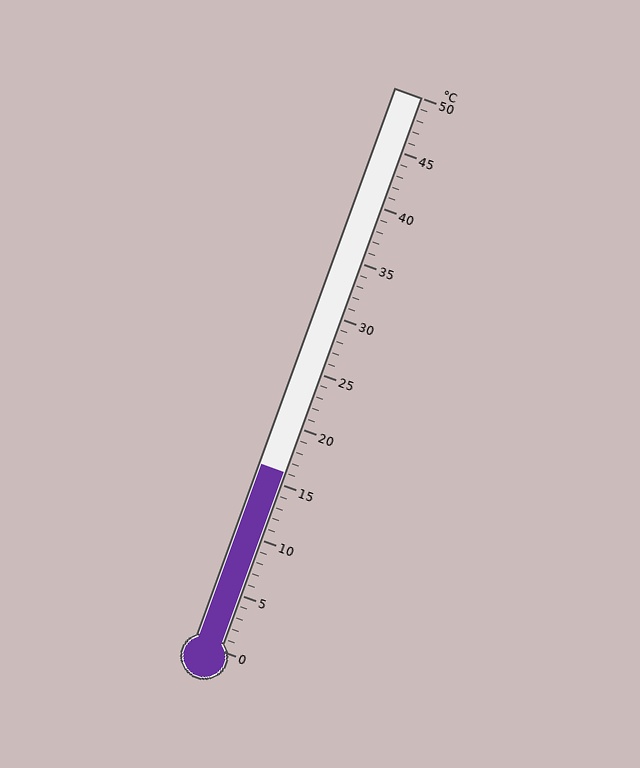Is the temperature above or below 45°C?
The temperature is below 45°C.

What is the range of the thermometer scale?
The thermometer scale ranges from 0°C to 50°C.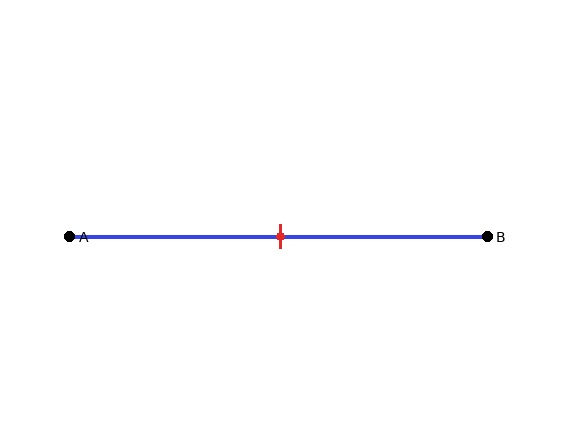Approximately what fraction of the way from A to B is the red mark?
The red mark is approximately 50% of the way from A to B.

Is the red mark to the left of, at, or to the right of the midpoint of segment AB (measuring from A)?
The red mark is approximately at the midpoint of segment AB.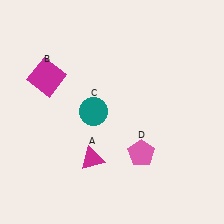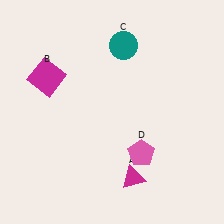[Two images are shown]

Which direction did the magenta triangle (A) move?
The magenta triangle (A) moved right.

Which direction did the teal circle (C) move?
The teal circle (C) moved up.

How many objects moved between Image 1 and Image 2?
2 objects moved between the two images.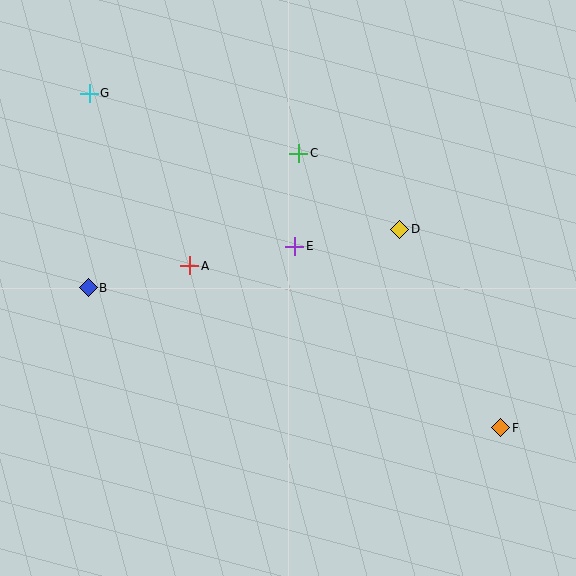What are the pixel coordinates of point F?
Point F is at (501, 428).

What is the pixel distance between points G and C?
The distance between G and C is 218 pixels.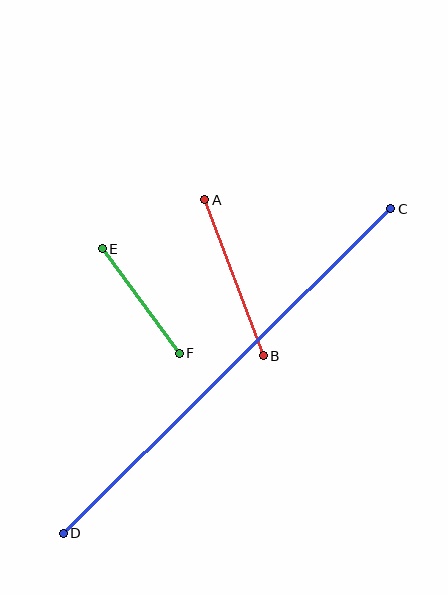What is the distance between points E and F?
The distance is approximately 130 pixels.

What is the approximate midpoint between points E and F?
The midpoint is at approximately (141, 301) pixels.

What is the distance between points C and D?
The distance is approximately 461 pixels.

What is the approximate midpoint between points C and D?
The midpoint is at approximately (227, 371) pixels.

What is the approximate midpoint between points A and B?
The midpoint is at approximately (234, 278) pixels.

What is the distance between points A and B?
The distance is approximately 166 pixels.